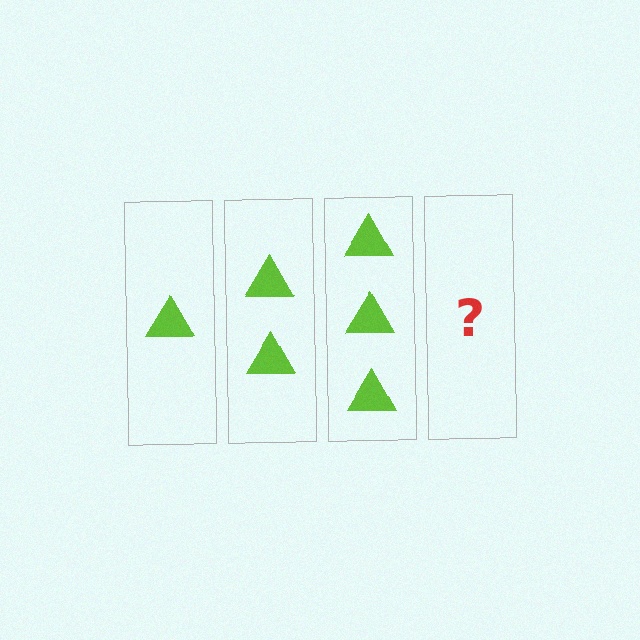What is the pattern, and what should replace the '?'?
The pattern is that each step adds one more triangle. The '?' should be 4 triangles.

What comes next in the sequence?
The next element should be 4 triangles.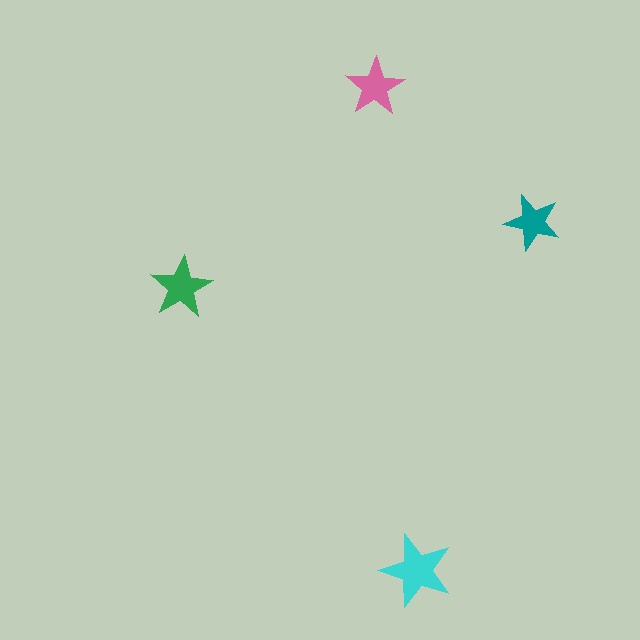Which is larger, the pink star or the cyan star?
The cyan one.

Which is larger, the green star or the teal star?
The green one.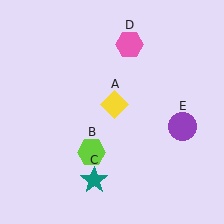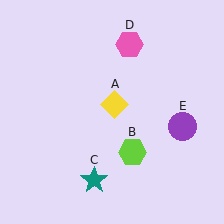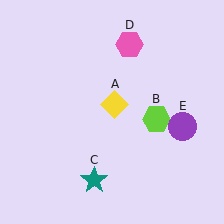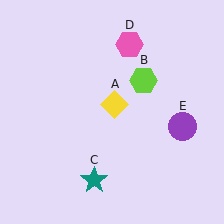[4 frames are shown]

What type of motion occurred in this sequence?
The lime hexagon (object B) rotated counterclockwise around the center of the scene.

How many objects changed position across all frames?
1 object changed position: lime hexagon (object B).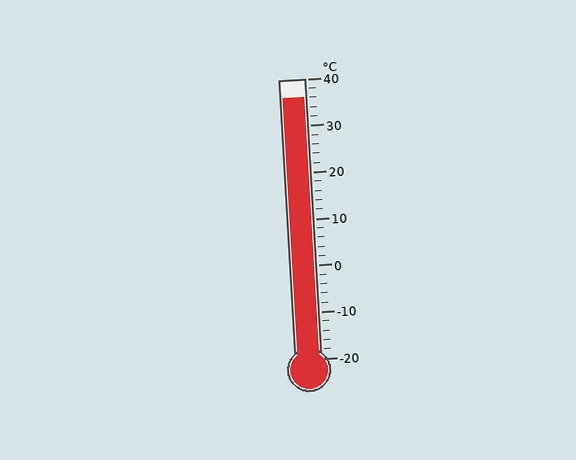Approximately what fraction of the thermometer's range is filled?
The thermometer is filled to approximately 95% of its range.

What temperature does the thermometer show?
The thermometer shows approximately 36°C.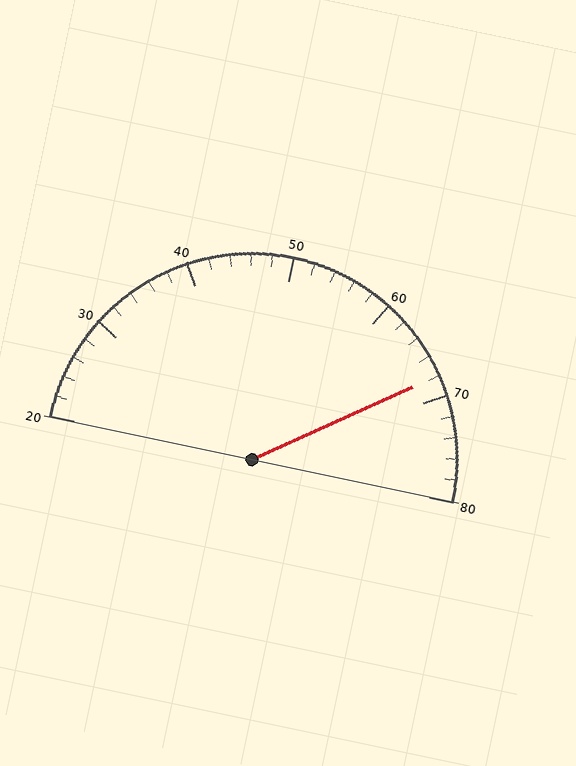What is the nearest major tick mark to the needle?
The nearest major tick mark is 70.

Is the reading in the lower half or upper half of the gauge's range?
The reading is in the upper half of the range (20 to 80).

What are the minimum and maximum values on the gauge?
The gauge ranges from 20 to 80.